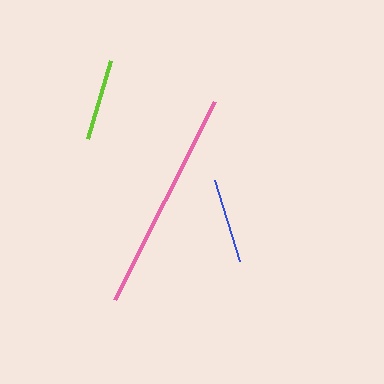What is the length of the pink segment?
The pink segment is approximately 222 pixels long.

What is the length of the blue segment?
The blue segment is approximately 85 pixels long.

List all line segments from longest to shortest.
From longest to shortest: pink, blue, lime.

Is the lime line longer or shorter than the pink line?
The pink line is longer than the lime line.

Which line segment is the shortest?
The lime line is the shortest at approximately 81 pixels.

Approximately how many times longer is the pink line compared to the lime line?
The pink line is approximately 2.7 times the length of the lime line.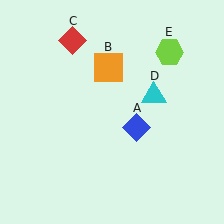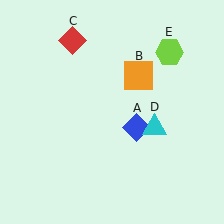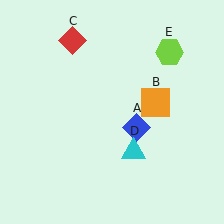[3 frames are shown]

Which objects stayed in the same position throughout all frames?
Blue diamond (object A) and red diamond (object C) and lime hexagon (object E) remained stationary.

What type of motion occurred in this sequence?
The orange square (object B), cyan triangle (object D) rotated clockwise around the center of the scene.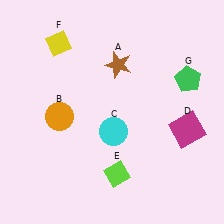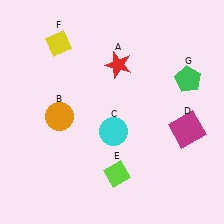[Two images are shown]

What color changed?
The star (A) changed from brown in Image 1 to red in Image 2.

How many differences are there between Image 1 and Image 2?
There is 1 difference between the two images.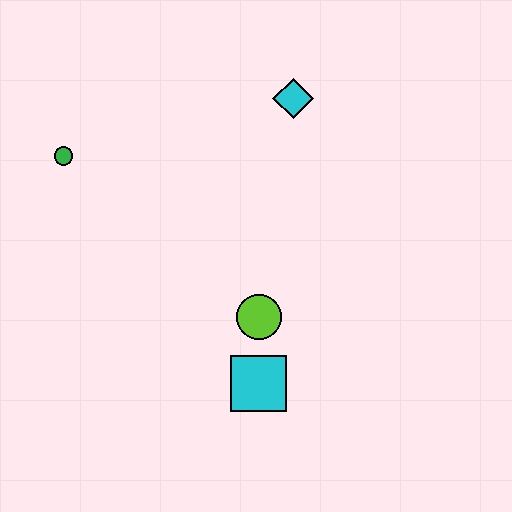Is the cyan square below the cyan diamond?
Yes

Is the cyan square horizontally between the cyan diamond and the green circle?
Yes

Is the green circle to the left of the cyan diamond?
Yes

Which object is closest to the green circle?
The cyan diamond is closest to the green circle.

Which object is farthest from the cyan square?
The green circle is farthest from the cyan square.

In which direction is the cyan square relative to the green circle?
The cyan square is below the green circle.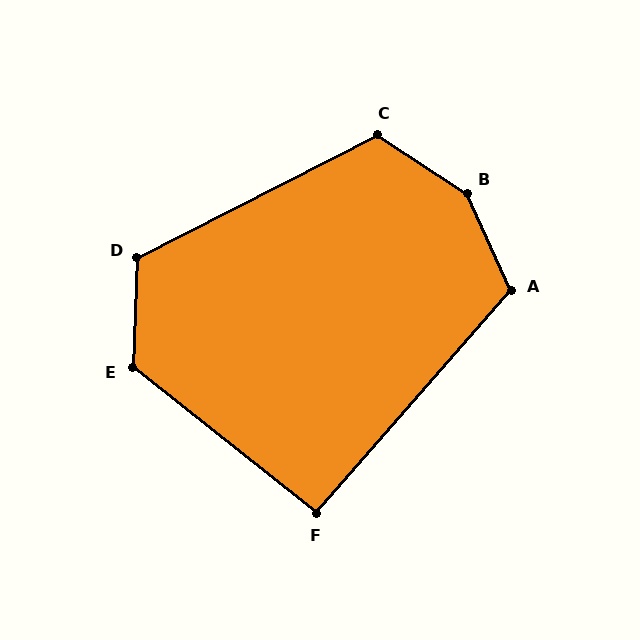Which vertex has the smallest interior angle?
F, at approximately 93 degrees.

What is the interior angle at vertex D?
Approximately 119 degrees (obtuse).